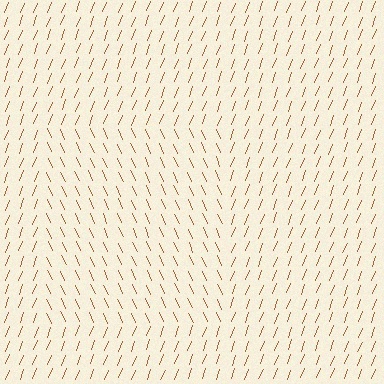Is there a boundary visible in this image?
Yes, there is a texture boundary formed by a change in line orientation.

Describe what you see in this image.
The image is filled with small brown line segments. A rectangle region in the image has lines oriented differently from the surrounding lines, creating a visible texture boundary.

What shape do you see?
I see a rectangle.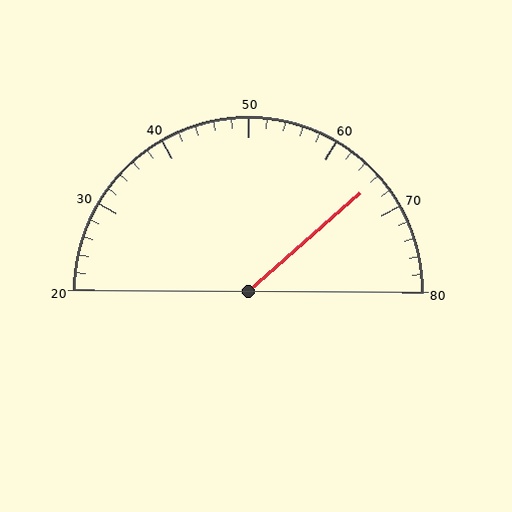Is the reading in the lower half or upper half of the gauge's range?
The reading is in the upper half of the range (20 to 80).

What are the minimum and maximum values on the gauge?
The gauge ranges from 20 to 80.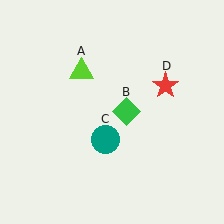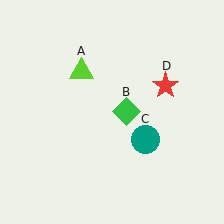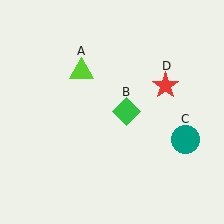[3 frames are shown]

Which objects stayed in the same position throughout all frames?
Lime triangle (object A) and green diamond (object B) and red star (object D) remained stationary.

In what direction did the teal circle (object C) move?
The teal circle (object C) moved right.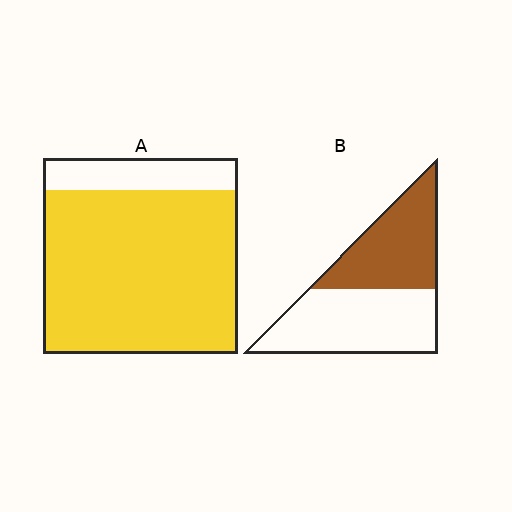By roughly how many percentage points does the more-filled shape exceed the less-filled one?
By roughly 40 percentage points (A over B).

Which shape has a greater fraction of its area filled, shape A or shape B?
Shape A.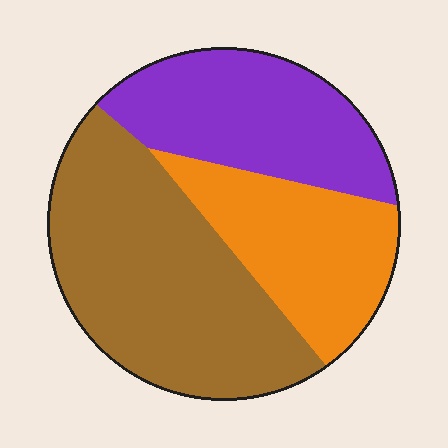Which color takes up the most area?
Brown, at roughly 45%.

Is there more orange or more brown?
Brown.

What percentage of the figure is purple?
Purple covers about 30% of the figure.